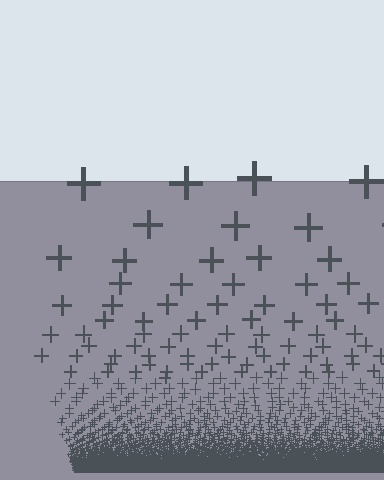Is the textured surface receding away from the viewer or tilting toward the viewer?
The surface appears to tilt toward the viewer. Texture elements get larger and sparser toward the top.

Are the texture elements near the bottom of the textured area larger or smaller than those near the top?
Smaller. The gradient is inverted — elements near the bottom are smaller and denser.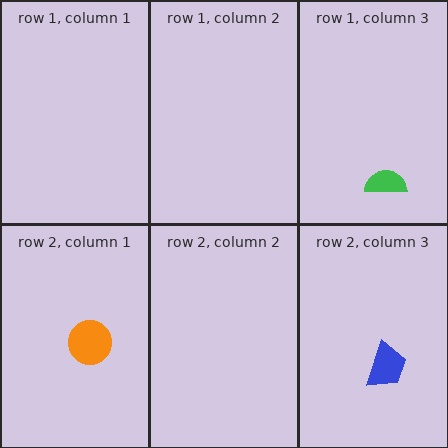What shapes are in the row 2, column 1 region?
The orange circle.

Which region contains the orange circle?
The row 2, column 1 region.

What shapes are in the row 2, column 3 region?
The blue trapezoid.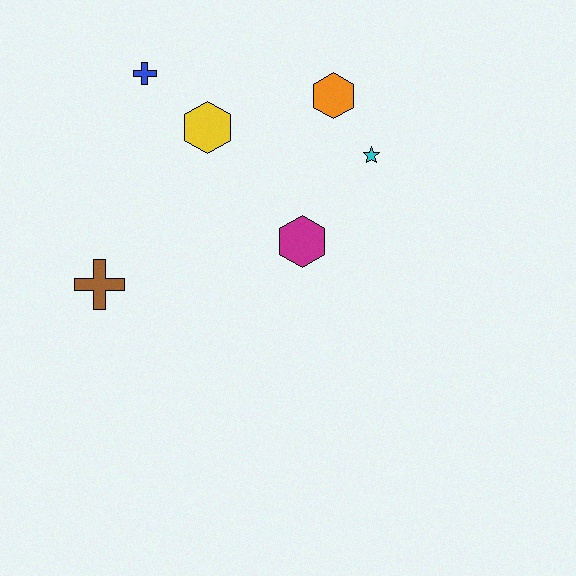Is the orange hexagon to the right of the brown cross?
Yes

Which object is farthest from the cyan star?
The brown cross is farthest from the cyan star.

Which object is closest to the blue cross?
The yellow hexagon is closest to the blue cross.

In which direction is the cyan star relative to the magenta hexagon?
The cyan star is above the magenta hexagon.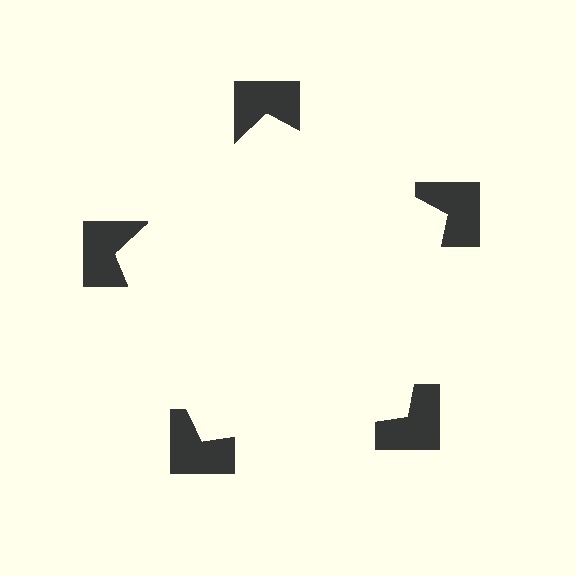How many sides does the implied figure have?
5 sides.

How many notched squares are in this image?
There are 5 — one at each vertex of the illusory pentagon.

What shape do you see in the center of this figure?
An illusory pentagon — its edges are inferred from the aligned wedge cuts in the notched squares, not physically drawn.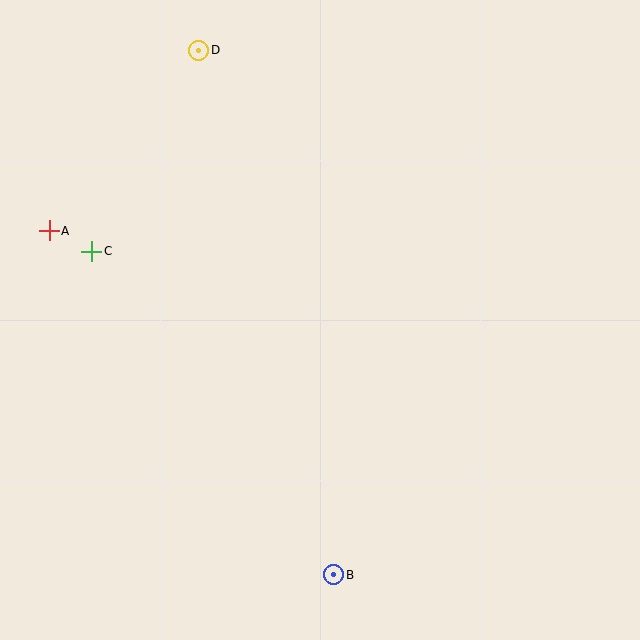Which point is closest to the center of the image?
Point C at (92, 251) is closest to the center.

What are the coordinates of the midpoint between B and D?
The midpoint between B and D is at (266, 312).